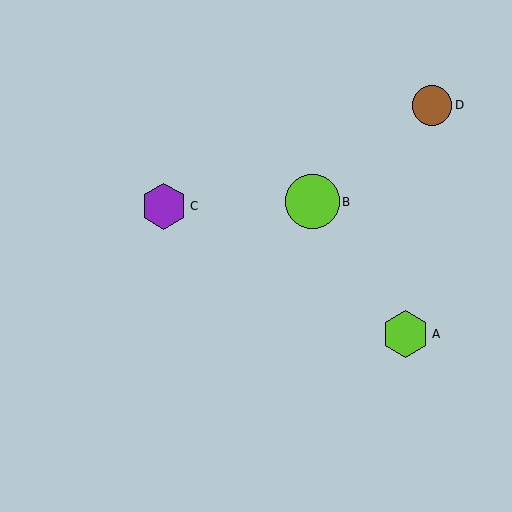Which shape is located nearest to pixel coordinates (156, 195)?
The purple hexagon (labeled C) at (164, 206) is nearest to that location.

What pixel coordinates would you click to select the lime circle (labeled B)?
Click at (312, 202) to select the lime circle B.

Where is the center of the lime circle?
The center of the lime circle is at (312, 202).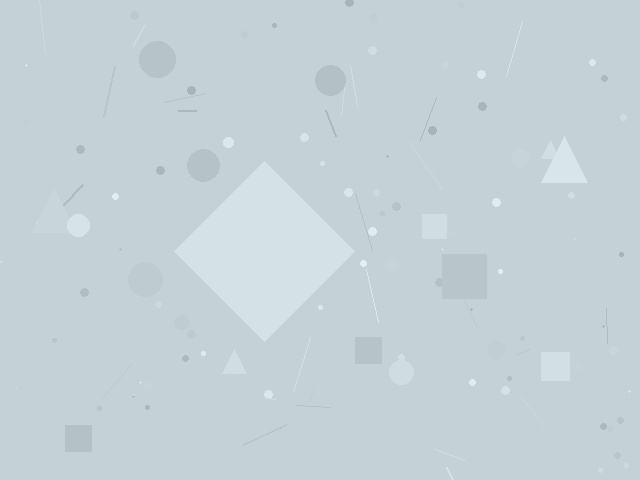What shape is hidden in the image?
A diamond is hidden in the image.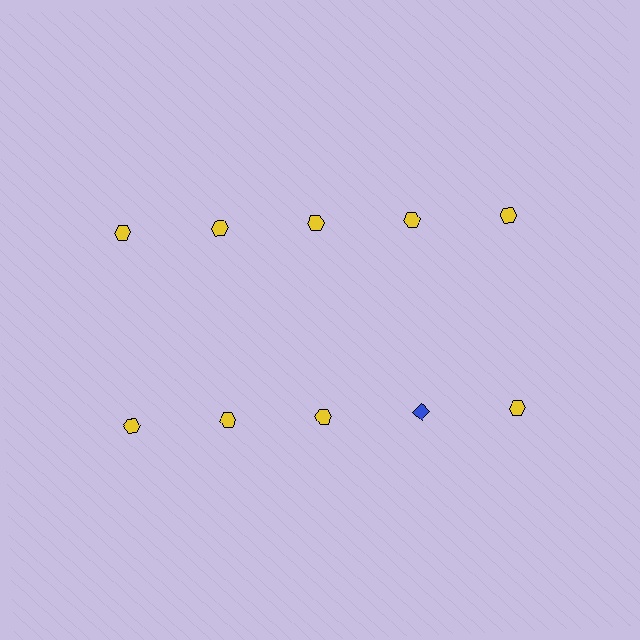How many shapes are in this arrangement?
There are 10 shapes arranged in a grid pattern.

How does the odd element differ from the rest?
It differs in both color (blue instead of yellow) and shape (diamond instead of hexagon).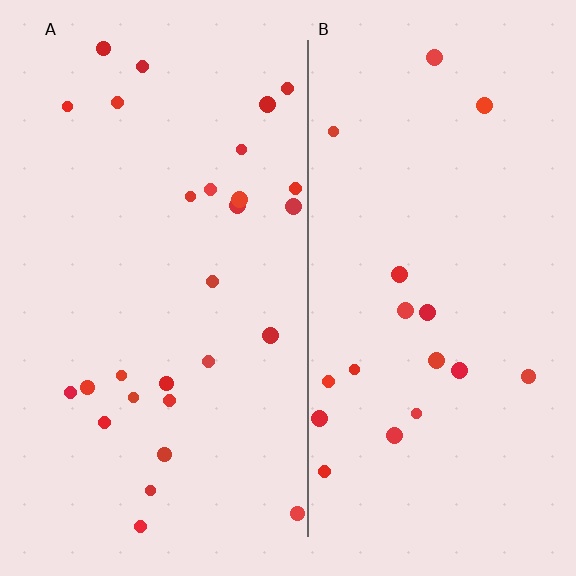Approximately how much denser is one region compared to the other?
Approximately 1.5× — region A over region B.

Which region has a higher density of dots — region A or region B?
A (the left).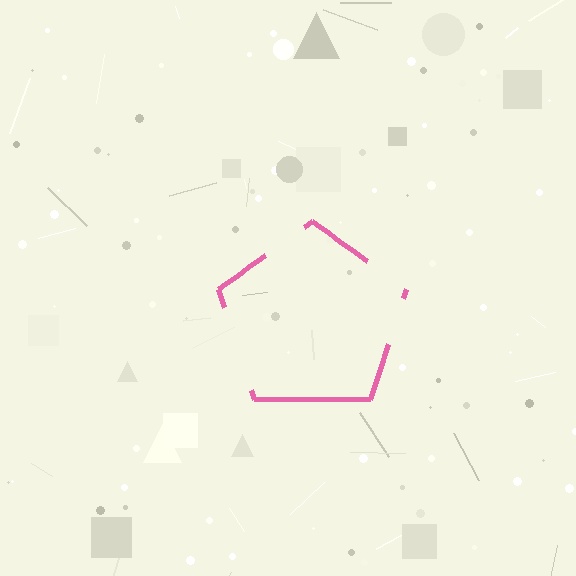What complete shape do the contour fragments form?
The contour fragments form a pentagon.